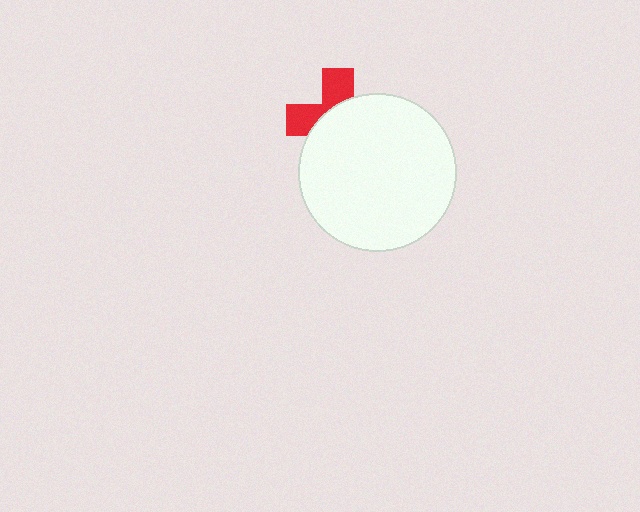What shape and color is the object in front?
The object in front is a white circle.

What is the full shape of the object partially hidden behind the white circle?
The partially hidden object is a red cross.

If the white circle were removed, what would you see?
You would see the complete red cross.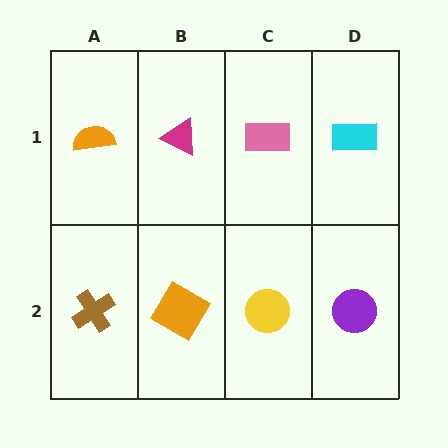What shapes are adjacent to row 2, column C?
A pink rectangle (row 1, column C), an orange square (row 2, column B), a purple circle (row 2, column D).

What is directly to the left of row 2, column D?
A yellow circle.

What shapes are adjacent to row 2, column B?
A magenta triangle (row 1, column B), a brown cross (row 2, column A), a yellow circle (row 2, column C).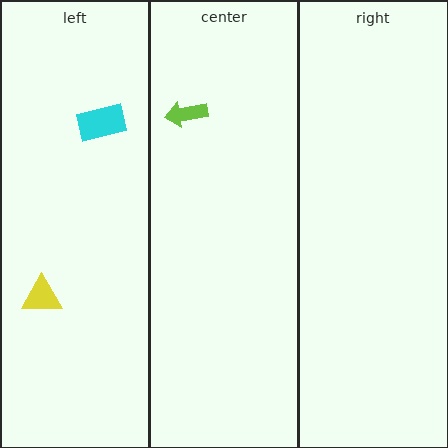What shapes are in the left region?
The cyan rectangle, the yellow triangle.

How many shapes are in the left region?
2.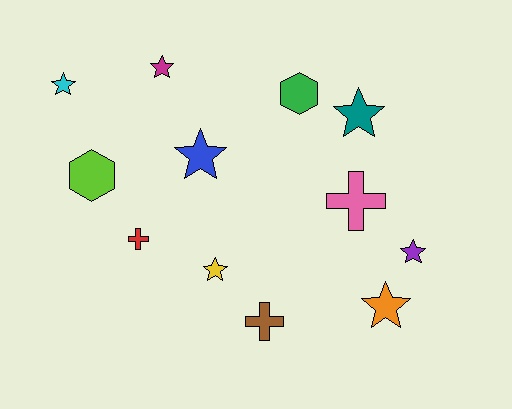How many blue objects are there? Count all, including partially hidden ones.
There is 1 blue object.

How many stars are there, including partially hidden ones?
There are 7 stars.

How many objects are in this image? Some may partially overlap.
There are 12 objects.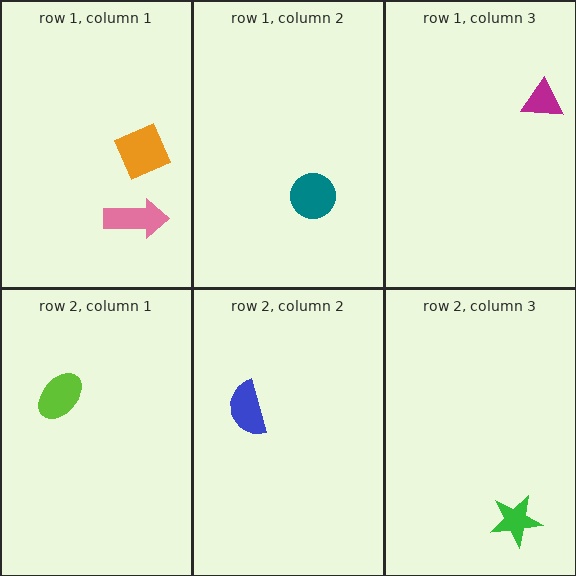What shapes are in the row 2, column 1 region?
The lime ellipse.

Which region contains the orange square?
The row 1, column 1 region.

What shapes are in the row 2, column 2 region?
The blue semicircle.